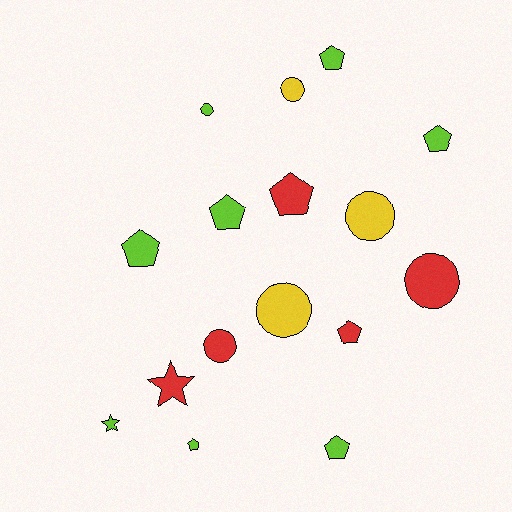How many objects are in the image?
There are 16 objects.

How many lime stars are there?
There is 1 lime star.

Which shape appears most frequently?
Pentagon, with 8 objects.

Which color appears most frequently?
Lime, with 8 objects.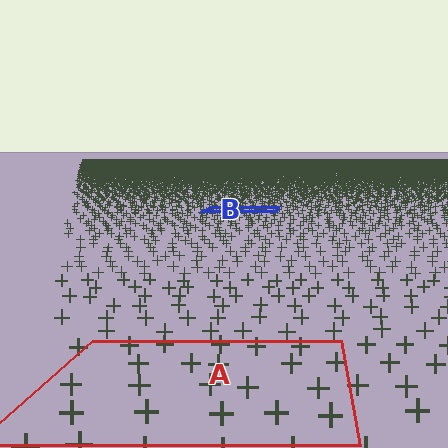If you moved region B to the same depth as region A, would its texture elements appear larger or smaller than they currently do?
They would appear larger. At a closer depth, the same texture elements are projected at a bigger on-screen size.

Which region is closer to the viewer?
Region A is closer. The texture elements there are larger and more spread out.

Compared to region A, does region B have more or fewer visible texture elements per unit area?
Region B has more texture elements per unit area — they are packed more densely because it is farther away.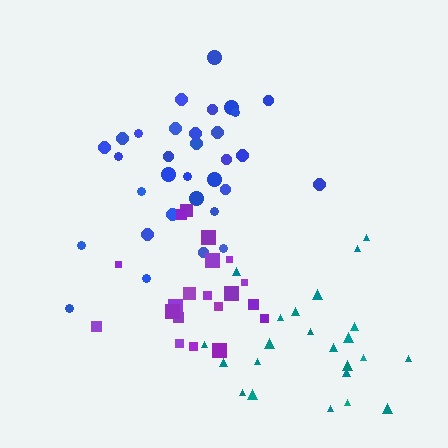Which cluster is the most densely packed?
Blue.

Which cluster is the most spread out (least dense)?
Teal.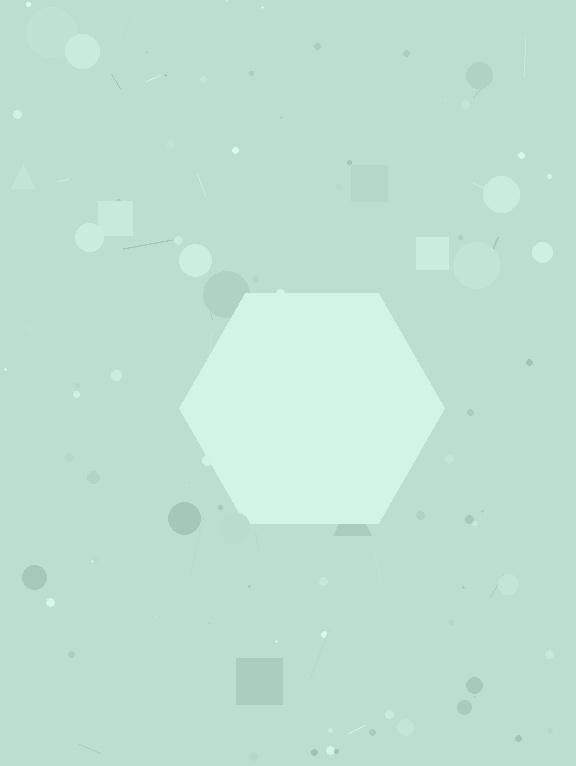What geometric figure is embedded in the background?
A hexagon is embedded in the background.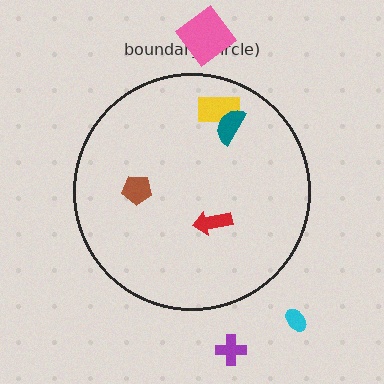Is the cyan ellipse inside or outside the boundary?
Outside.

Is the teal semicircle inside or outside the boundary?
Inside.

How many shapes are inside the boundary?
4 inside, 3 outside.